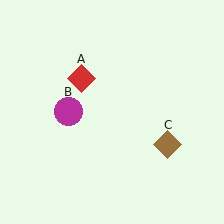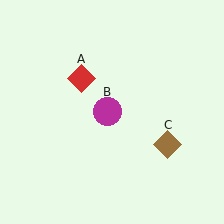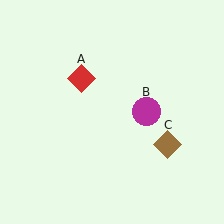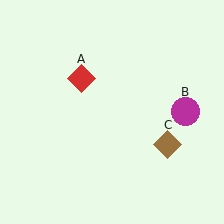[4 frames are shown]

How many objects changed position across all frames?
1 object changed position: magenta circle (object B).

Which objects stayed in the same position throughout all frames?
Red diamond (object A) and brown diamond (object C) remained stationary.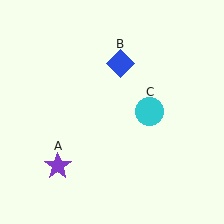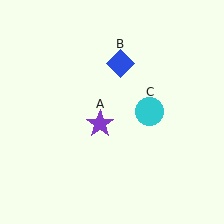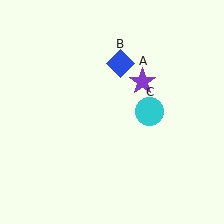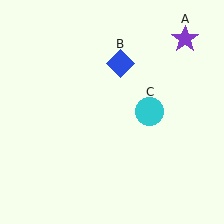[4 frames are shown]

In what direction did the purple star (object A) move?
The purple star (object A) moved up and to the right.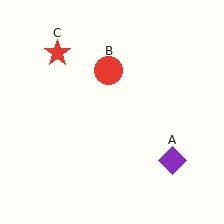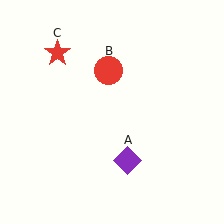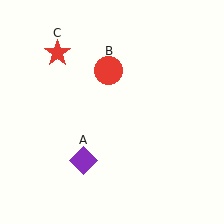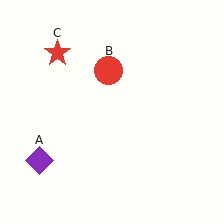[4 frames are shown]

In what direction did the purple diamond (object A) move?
The purple diamond (object A) moved left.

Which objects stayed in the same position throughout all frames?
Red circle (object B) and red star (object C) remained stationary.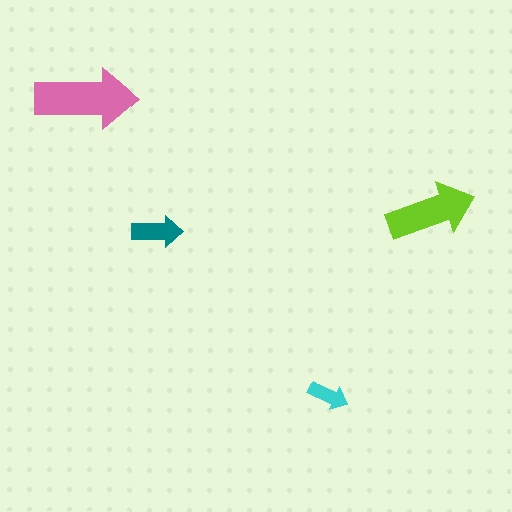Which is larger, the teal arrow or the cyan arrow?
The teal one.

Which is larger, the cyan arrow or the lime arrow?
The lime one.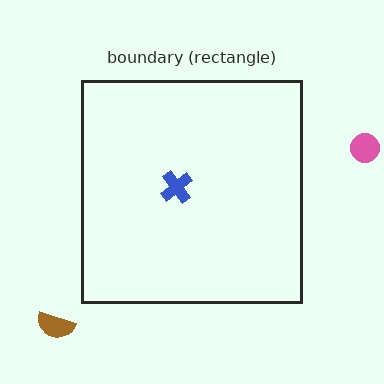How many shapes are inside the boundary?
1 inside, 2 outside.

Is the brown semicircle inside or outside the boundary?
Outside.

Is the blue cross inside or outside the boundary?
Inside.